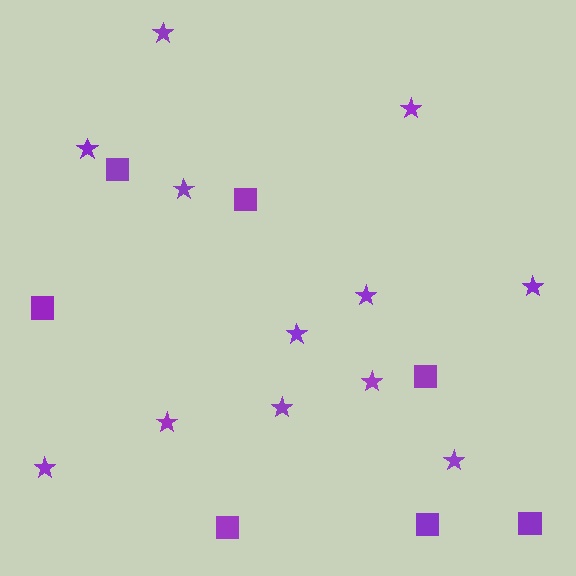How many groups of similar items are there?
There are 2 groups: one group of stars (12) and one group of squares (7).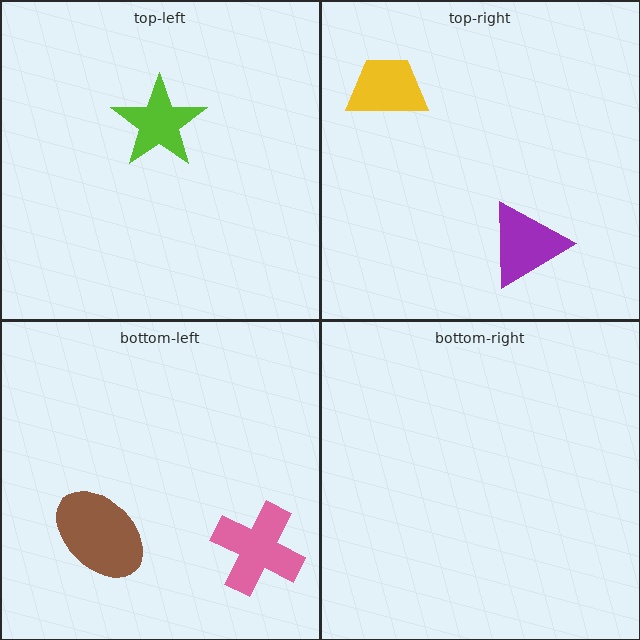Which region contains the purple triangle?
The top-right region.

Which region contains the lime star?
The top-left region.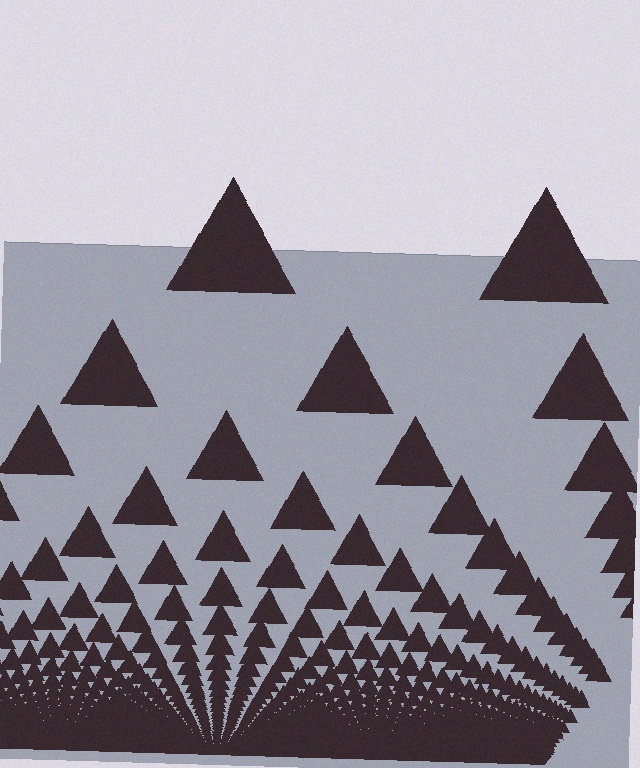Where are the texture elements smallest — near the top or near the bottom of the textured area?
Near the bottom.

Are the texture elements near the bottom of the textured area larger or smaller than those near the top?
Smaller. The gradient is inverted — elements near the bottom are smaller and denser.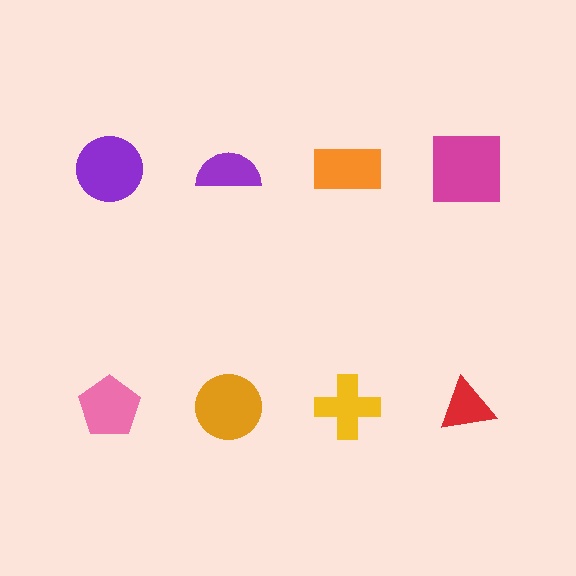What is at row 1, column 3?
An orange rectangle.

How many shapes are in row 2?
4 shapes.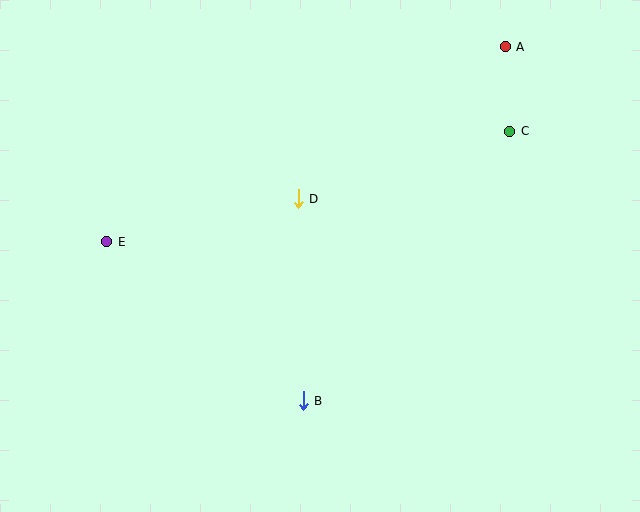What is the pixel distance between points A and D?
The distance between A and D is 257 pixels.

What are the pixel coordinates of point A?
Point A is at (505, 47).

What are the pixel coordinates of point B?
Point B is at (303, 401).